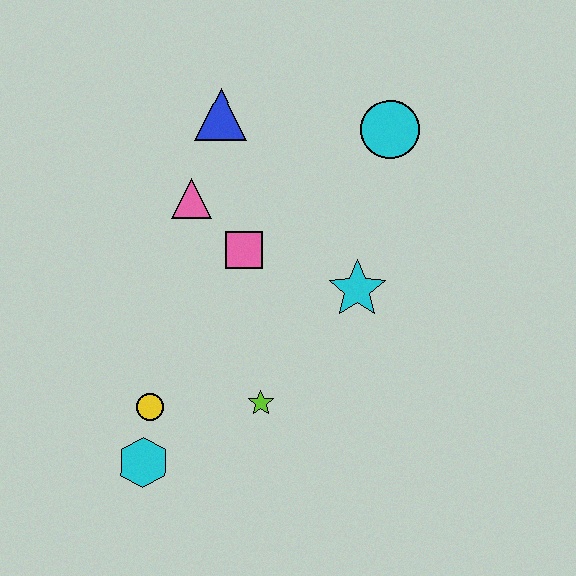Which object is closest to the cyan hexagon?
The yellow circle is closest to the cyan hexagon.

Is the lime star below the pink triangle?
Yes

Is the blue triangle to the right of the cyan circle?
No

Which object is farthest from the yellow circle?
The cyan circle is farthest from the yellow circle.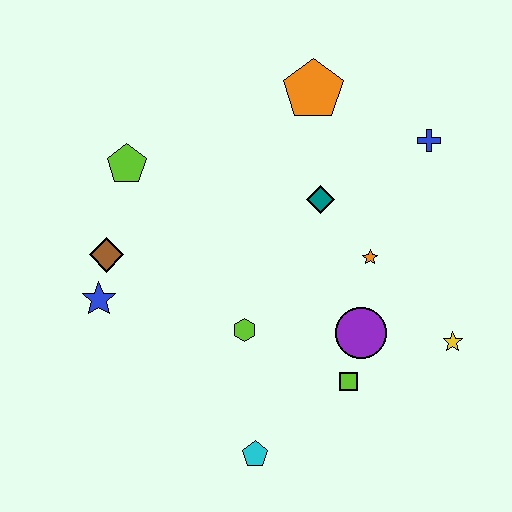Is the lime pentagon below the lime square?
No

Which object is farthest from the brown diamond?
The yellow star is farthest from the brown diamond.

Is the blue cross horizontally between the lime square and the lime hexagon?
No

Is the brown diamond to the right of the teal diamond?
No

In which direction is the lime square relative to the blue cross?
The lime square is below the blue cross.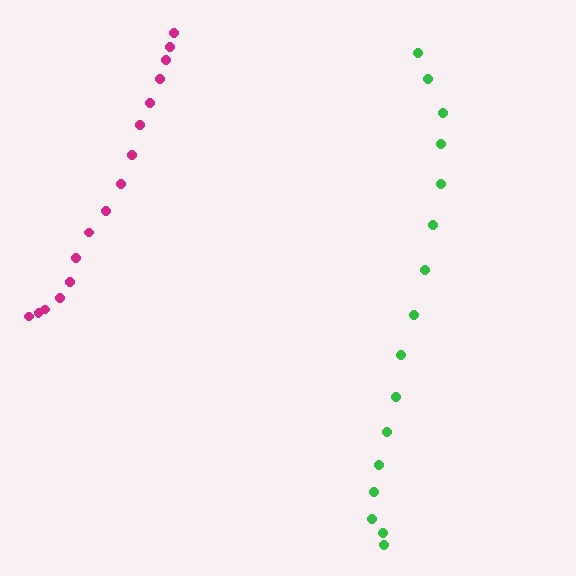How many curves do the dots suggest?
There are 2 distinct paths.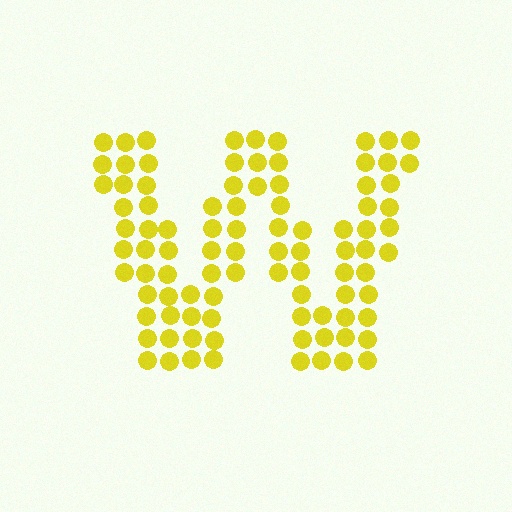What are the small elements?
The small elements are circles.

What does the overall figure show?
The overall figure shows the letter W.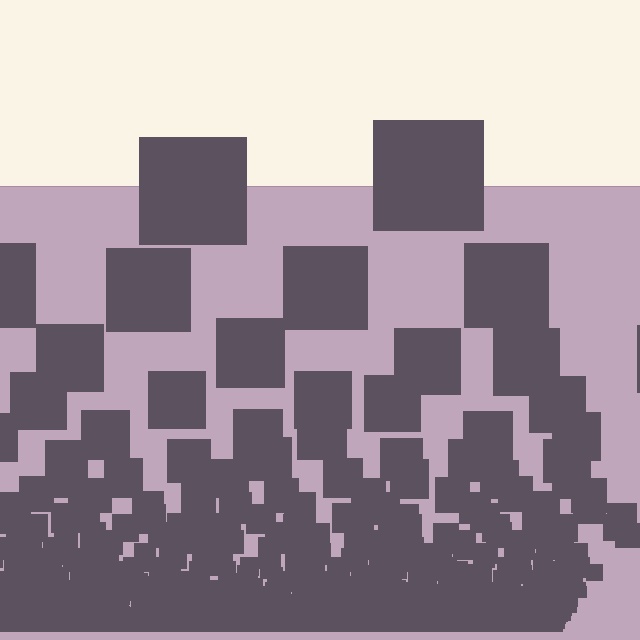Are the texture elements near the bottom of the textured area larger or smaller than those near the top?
Smaller. The gradient is inverted — elements near the bottom are smaller and denser.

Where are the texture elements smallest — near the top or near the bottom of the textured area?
Near the bottom.